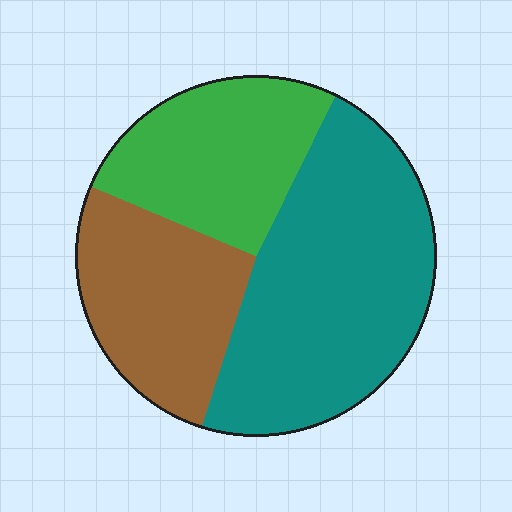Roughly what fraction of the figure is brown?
Brown takes up about one quarter (1/4) of the figure.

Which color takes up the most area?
Teal, at roughly 45%.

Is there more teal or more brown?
Teal.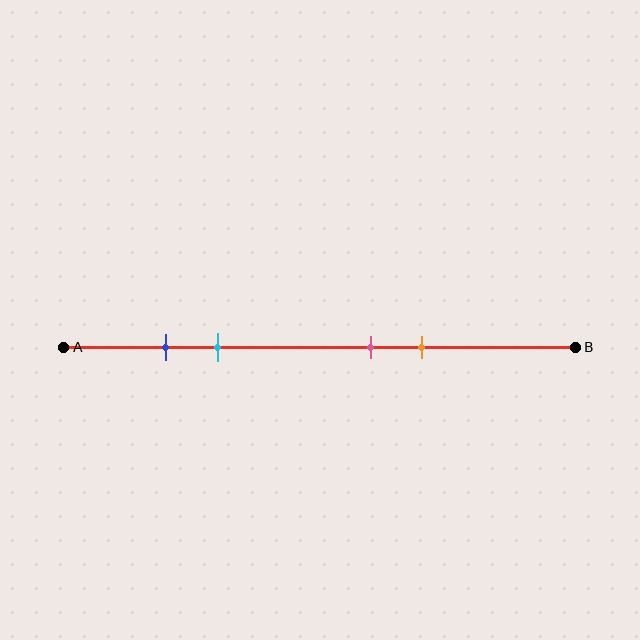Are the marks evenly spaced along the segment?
No, the marks are not evenly spaced.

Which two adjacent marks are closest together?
The blue and cyan marks are the closest adjacent pair.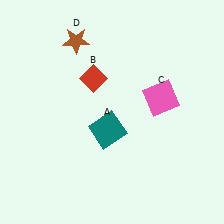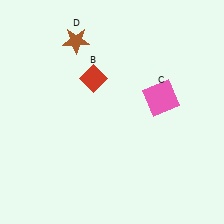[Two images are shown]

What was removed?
The teal square (A) was removed in Image 2.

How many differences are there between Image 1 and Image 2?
There is 1 difference between the two images.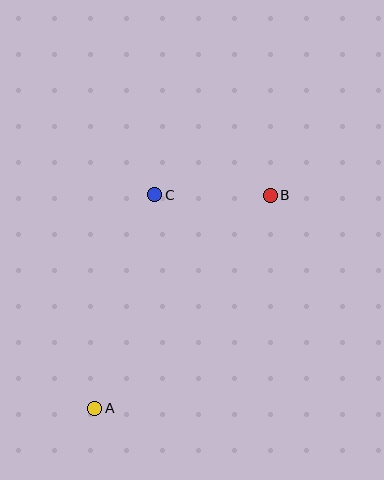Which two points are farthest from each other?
Points A and B are farthest from each other.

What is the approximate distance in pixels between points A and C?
The distance between A and C is approximately 222 pixels.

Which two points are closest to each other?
Points B and C are closest to each other.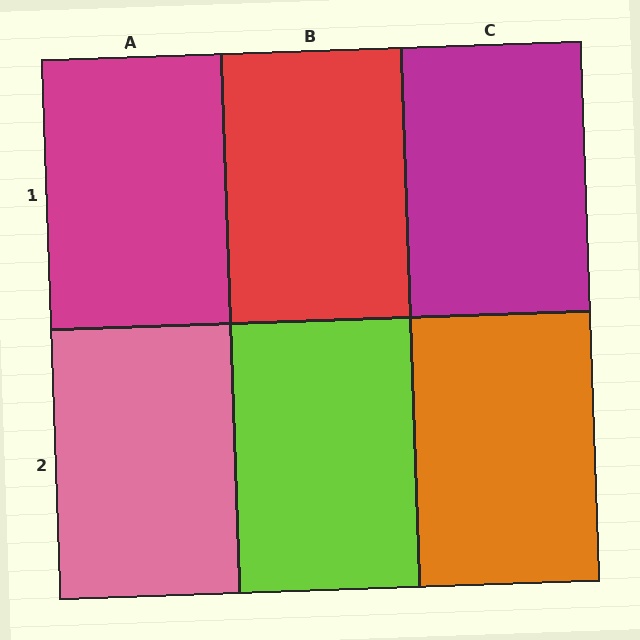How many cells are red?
1 cell is red.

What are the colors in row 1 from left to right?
Magenta, red, magenta.